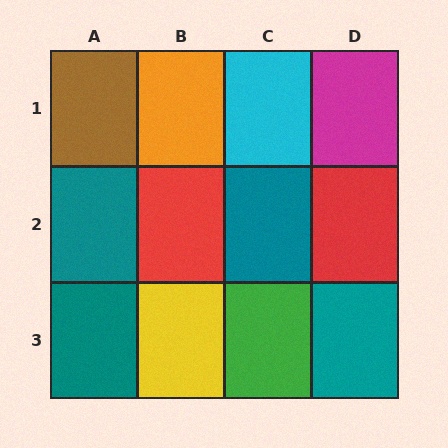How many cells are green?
1 cell is green.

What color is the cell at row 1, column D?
Magenta.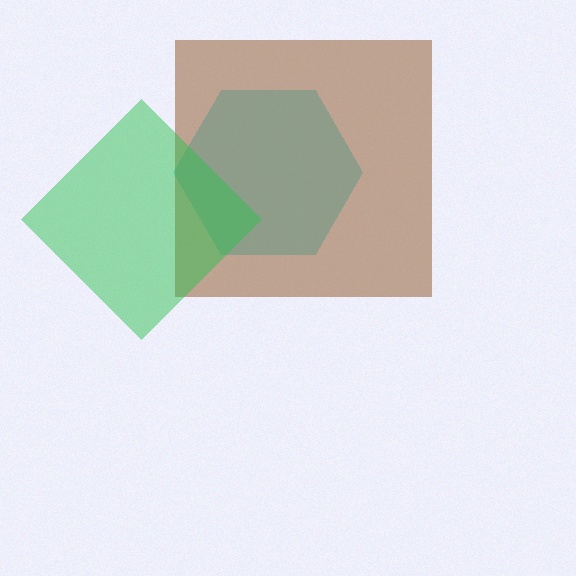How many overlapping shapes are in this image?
There are 3 overlapping shapes in the image.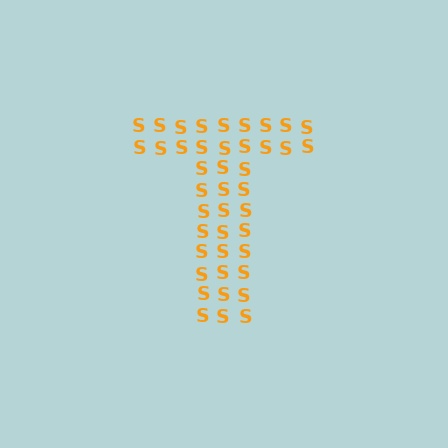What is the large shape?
The large shape is the letter T.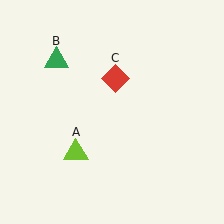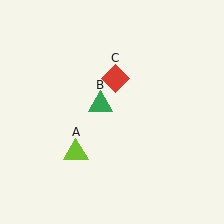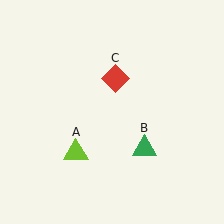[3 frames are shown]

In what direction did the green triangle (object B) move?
The green triangle (object B) moved down and to the right.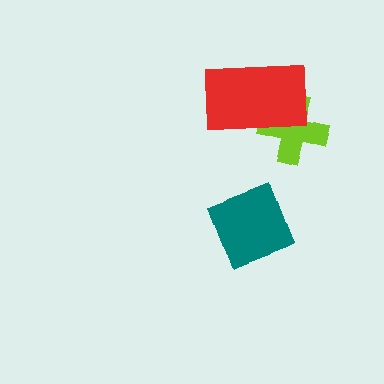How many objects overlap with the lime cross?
1 object overlaps with the lime cross.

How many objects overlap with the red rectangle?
1 object overlaps with the red rectangle.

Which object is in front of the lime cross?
The red rectangle is in front of the lime cross.